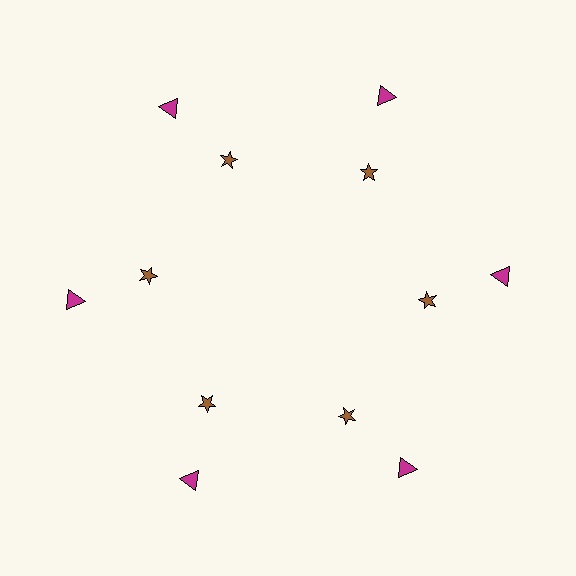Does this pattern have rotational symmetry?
Yes, this pattern has 6-fold rotational symmetry. It looks the same after rotating 60 degrees around the center.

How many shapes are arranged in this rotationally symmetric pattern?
There are 12 shapes, arranged in 6 groups of 2.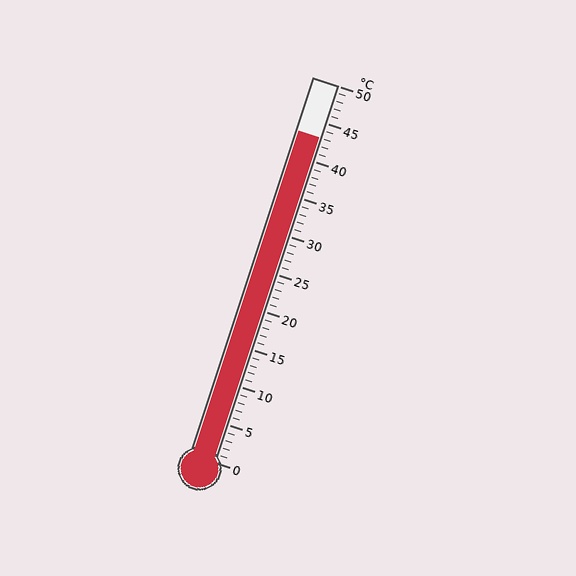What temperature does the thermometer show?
The thermometer shows approximately 43°C.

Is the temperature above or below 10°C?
The temperature is above 10°C.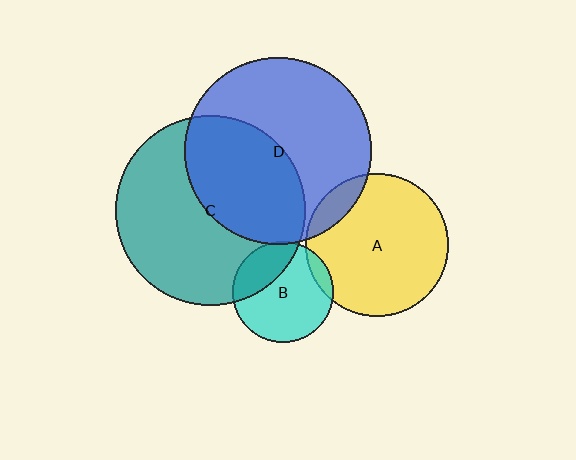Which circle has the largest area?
Circle C (teal).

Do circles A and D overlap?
Yes.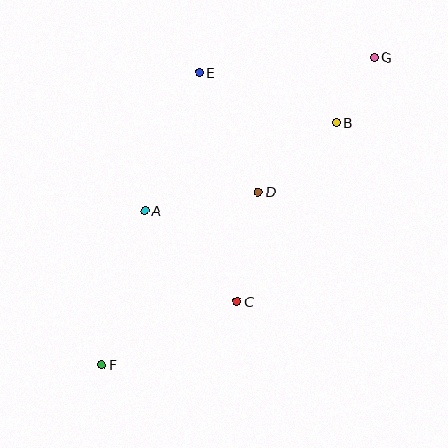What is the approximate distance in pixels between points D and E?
The distance between D and E is approximately 133 pixels.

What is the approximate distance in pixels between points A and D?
The distance between A and D is approximately 115 pixels.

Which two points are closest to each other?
Points B and G are closest to each other.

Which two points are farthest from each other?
Points F and G are farthest from each other.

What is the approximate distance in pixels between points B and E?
The distance between B and E is approximately 146 pixels.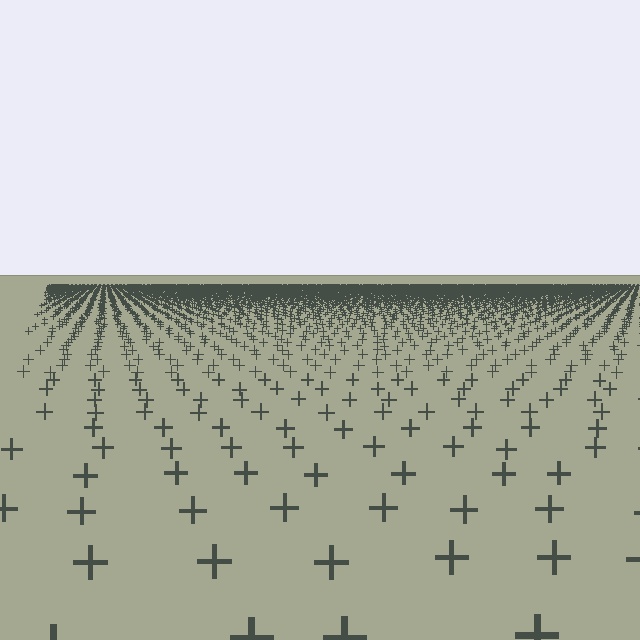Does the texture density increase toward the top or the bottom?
Density increases toward the top.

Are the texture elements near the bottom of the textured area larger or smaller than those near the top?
Larger. Near the bottom, elements are closer to the viewer and appear at a bigger on-screen size.